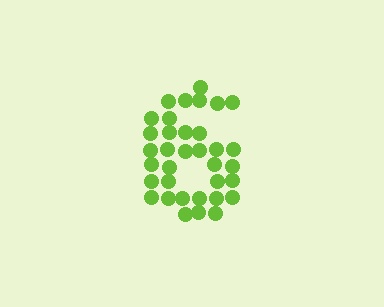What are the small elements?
The small elements are circles.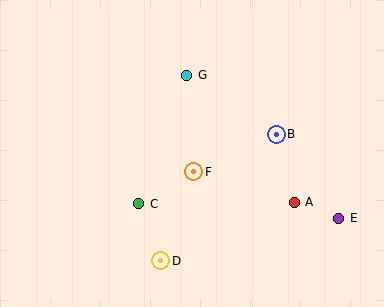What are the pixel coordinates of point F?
Point F is at (194, 172).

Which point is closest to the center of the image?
Point F at (194, 172) is closest to the center.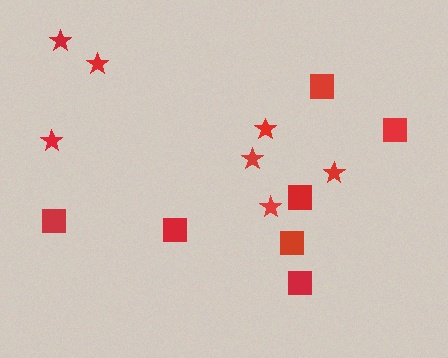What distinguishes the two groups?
There are 2 groups: one group of squares (7) and one group of stars (7).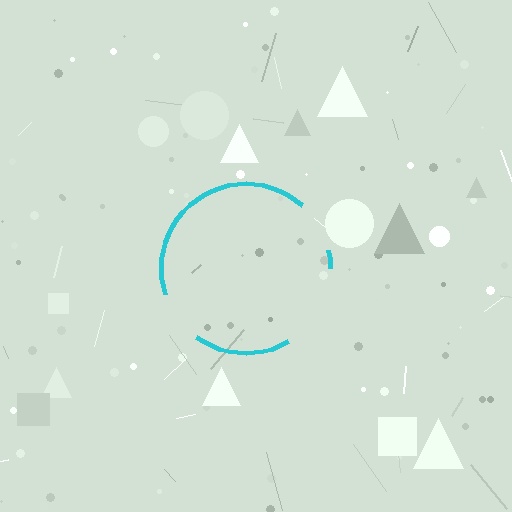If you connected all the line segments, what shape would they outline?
They would outline a circle.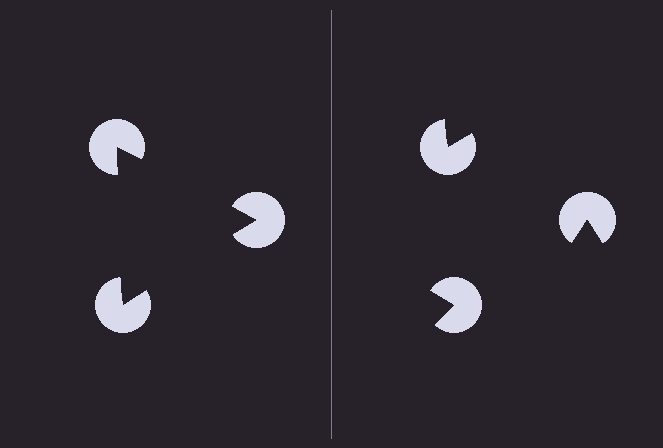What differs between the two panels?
The pac-man discs are positioned identically on both sides; only the wedge orientations differ. On the left they align to a triangle; on the right they are misaligned.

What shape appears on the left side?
An illusory triangle.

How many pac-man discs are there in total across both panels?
6 — 3 on each side.